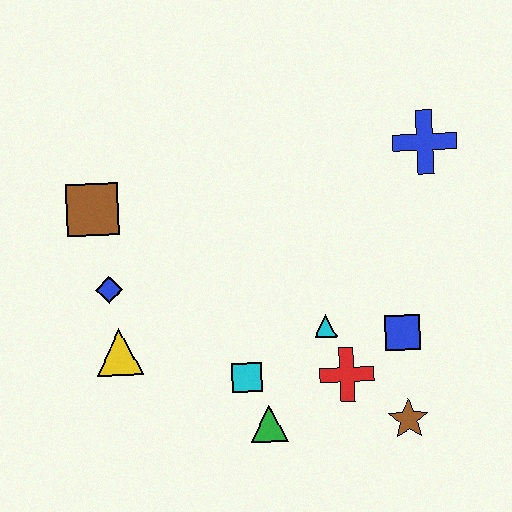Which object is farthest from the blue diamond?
The blue cross is farthest from the blue diamond.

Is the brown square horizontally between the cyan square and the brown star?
No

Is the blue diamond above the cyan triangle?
Yes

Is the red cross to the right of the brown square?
Yes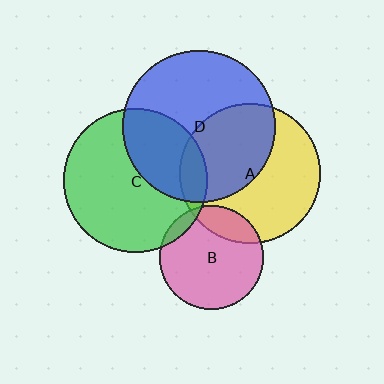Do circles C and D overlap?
Yes.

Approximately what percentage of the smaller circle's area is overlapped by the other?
Approximately 35%.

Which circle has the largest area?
Circle D (blue).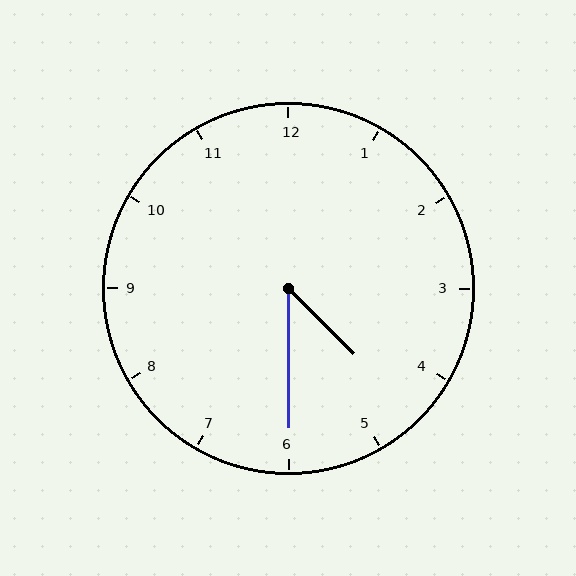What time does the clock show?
4:30.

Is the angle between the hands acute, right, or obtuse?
It is acute.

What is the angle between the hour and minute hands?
Approximately 45 degrees.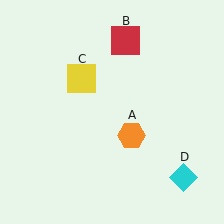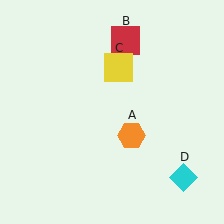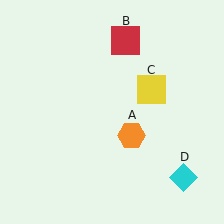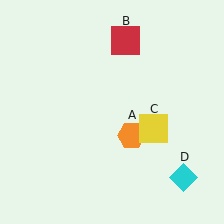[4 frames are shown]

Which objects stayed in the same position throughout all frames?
Orange hexagon (object A) and red square (object B) and cyan diamond (object D) remained stationary.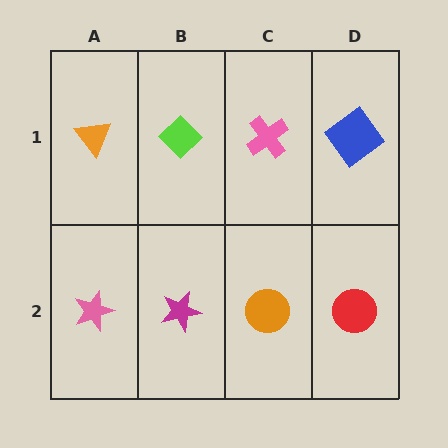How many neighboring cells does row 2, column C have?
3.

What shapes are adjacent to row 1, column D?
A red circle (row 2, column D), a pink cross (row 1, column C).